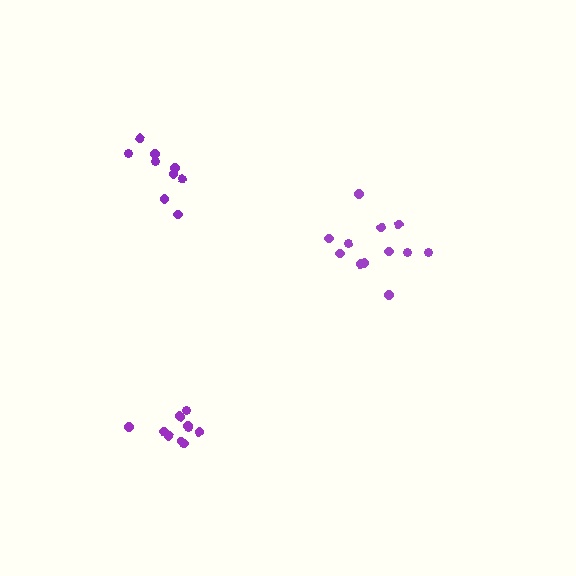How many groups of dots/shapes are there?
There are 3 groups.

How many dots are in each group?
Group 1: 9 dots, Group 2: 12 dots, Group 3: 10 dots (31 total).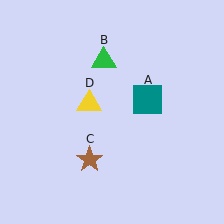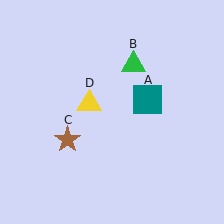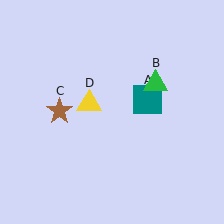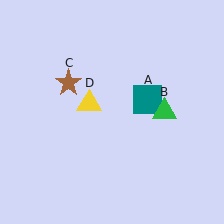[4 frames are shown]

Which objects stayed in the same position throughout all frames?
Teal square (object A) and yellow triangle (object D) remained stationary.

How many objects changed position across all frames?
2 objects changed position: green triangle (object B), brown star (object C).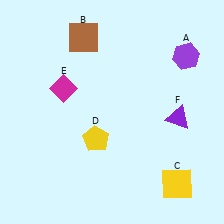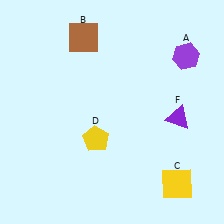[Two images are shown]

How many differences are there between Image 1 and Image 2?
There is 1 difference between the two images.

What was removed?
The magenta diamond (E) was removed in Image 2.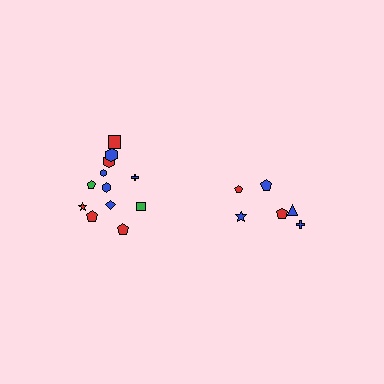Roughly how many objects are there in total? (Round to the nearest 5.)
Roughly 20 objects in total.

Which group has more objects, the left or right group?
The left group.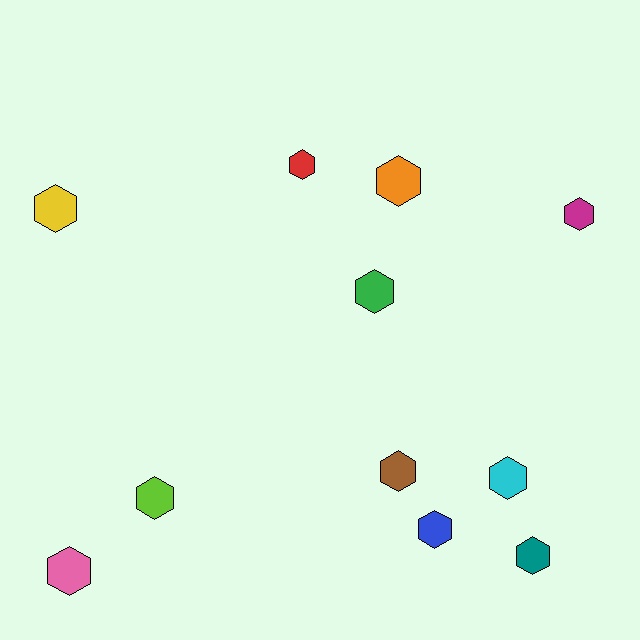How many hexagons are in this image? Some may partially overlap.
There are 11 hexagons.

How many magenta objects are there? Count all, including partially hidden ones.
There is 1 magenta object.